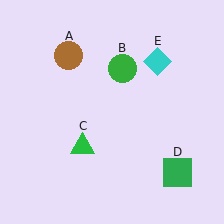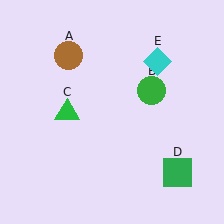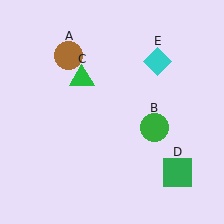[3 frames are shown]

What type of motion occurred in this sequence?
The green circle (object B), green triangle (object C) rotated clockwise around the center of the scene.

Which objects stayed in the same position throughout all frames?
Brown circle (object A) and green square (object D) and cyan diamond (object E) remained stationary.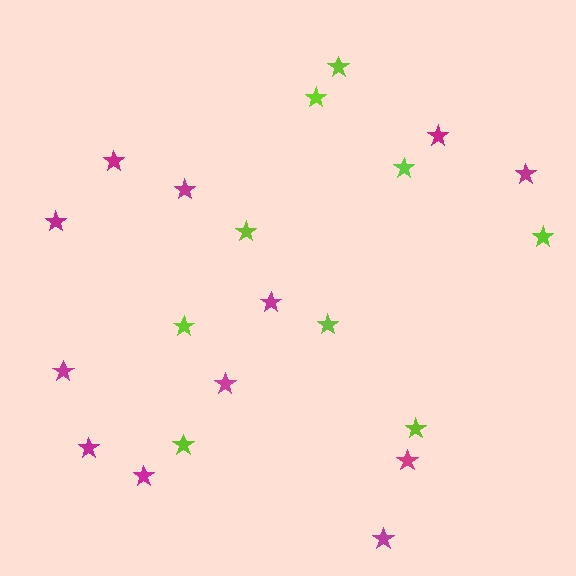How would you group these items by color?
There are 2 groups: one group of lime stars (9) and one group of magenta stars (12).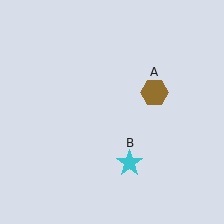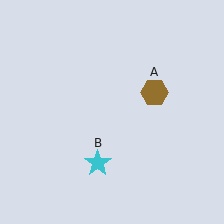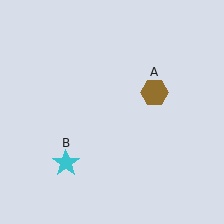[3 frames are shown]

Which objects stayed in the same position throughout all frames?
Brown hexagon (object A) remained stationary.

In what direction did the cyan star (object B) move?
The cyan star (object B) moved left.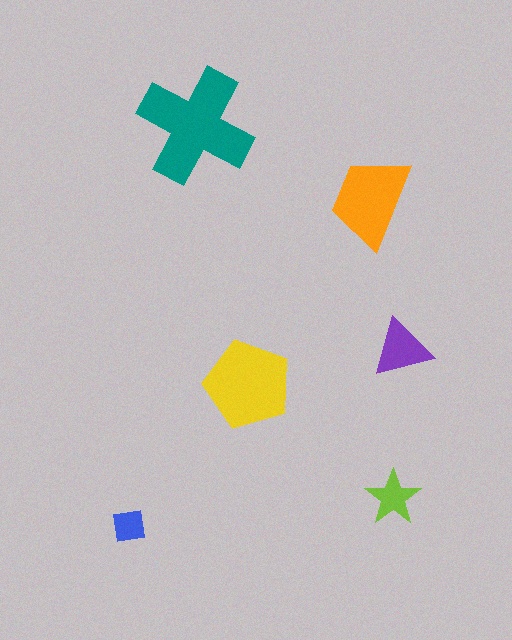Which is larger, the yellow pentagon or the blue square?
The yellow pentagon.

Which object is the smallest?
The blue square.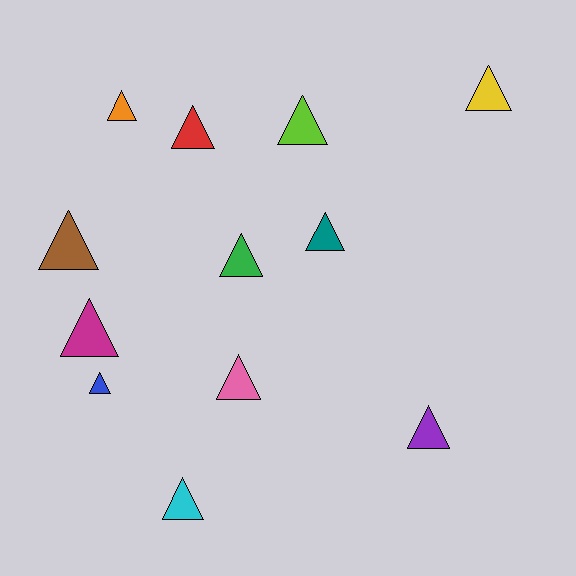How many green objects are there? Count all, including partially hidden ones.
There is 1 green object.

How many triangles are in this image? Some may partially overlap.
There are 12 triangles.